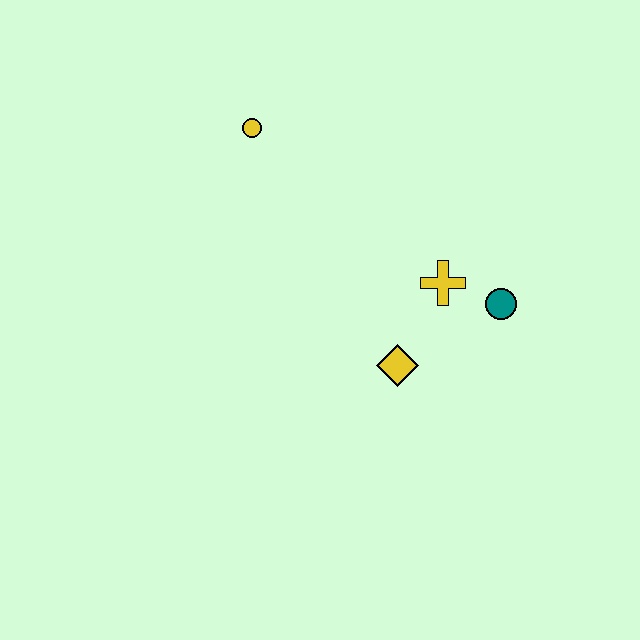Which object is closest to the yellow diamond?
The yellow cross is closest to the yellow diamond.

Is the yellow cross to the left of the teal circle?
Yes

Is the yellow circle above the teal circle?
Yes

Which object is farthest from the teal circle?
The yellow circle is farthest from the teal circle.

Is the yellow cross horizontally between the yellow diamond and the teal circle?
Yes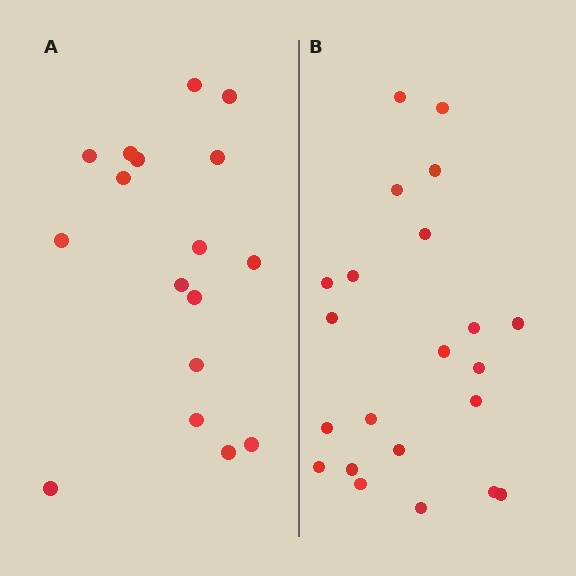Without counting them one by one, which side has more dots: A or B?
Region B (the right region) has more dots.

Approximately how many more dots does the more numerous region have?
Region B has about 5 more dots than region A.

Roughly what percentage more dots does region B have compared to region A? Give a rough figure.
About 30% more.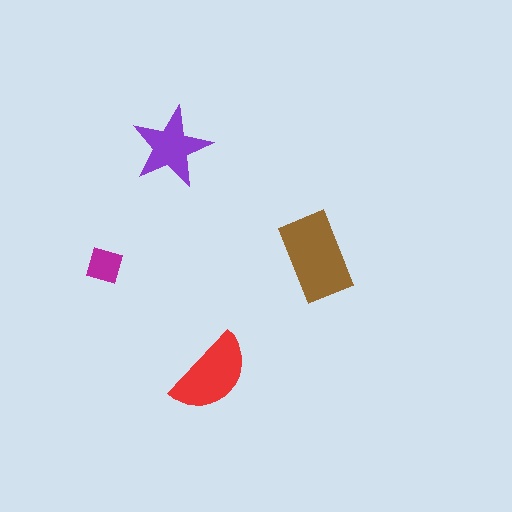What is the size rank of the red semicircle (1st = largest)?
2nd.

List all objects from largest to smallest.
The brown rectangle, the red semicircle, the purple star, the magenta diamond.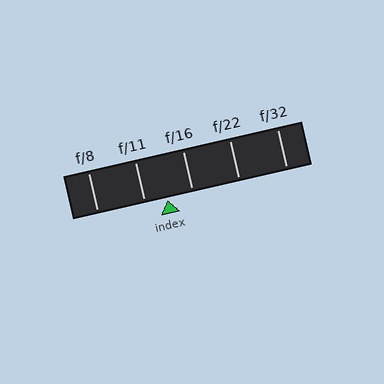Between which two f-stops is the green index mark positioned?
The index mark is between f/11 and f/16.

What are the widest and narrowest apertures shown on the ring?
The widest aperture shown is f/8 and the narrowest is f/32.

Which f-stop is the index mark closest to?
The index mark is closest to f/11.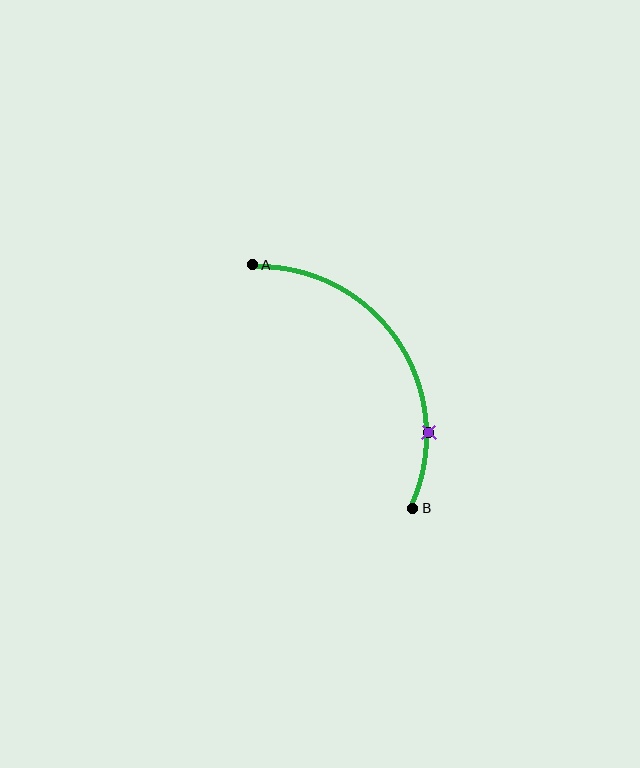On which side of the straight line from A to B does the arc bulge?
The arc bulges to the right of the straight line connecting A and B.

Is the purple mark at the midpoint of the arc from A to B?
No. The purple mark lies on the arc but is closer to endpoint B. The arc midpoint would be at the point on the curve equidistant along the arc from both A and B.